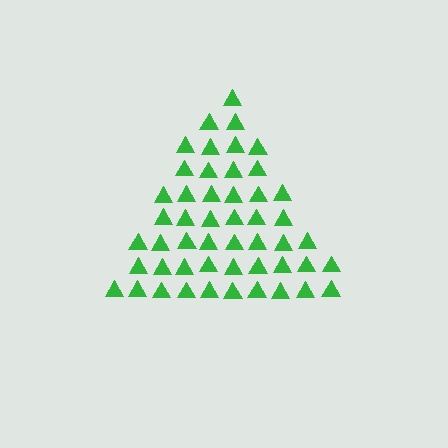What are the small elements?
The small elements are triangles.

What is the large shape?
The large shape is a triangle.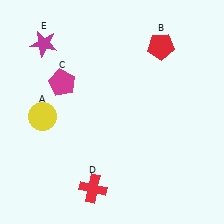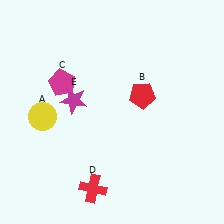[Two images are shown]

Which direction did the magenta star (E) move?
The magenta star (E) moved down.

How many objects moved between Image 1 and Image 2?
2 objects moved between the two images.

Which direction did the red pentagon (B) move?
The red pentagon (B) moved down.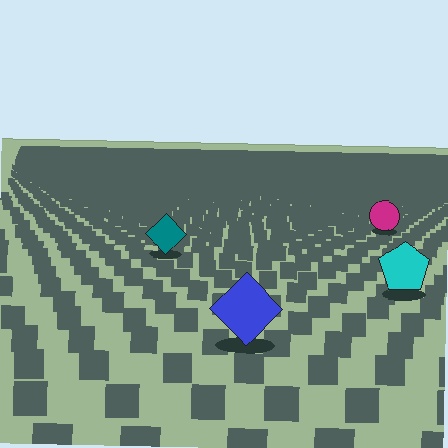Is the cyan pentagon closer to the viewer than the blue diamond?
No. The blue diamond is closer — you can tell from the texture gradient: the ground texture is coarser near it.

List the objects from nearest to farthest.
From nearest to farthest: the blue diamond, the cyan pentagon, the teal diamond, the magenta circle.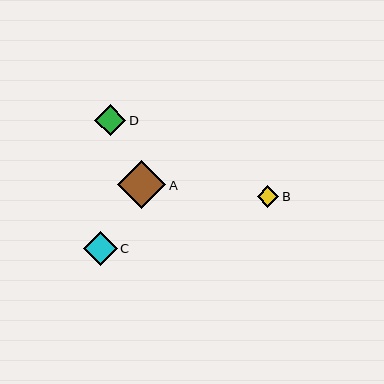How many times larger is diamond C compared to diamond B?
Diamond C is approximately 1.6 times the size of diamond B.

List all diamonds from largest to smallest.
From largest to smallest: A, C, D, B.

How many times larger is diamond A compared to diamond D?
Diamond A is approximately 1.5 times the size of diamond D.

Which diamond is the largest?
Diamond A is the largest with a size of approximately 48 pixels.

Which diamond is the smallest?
Diamond B is the smallest with a size of approximately 22 pixels.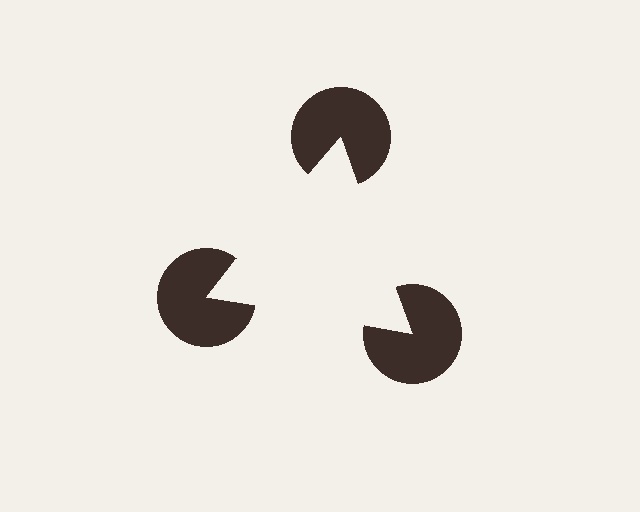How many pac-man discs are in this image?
There are 3 — one at each vertex of the illusory triangle.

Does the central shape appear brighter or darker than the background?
It typically appears slightly brighter than the background, even though no actual brightness change is drawn.